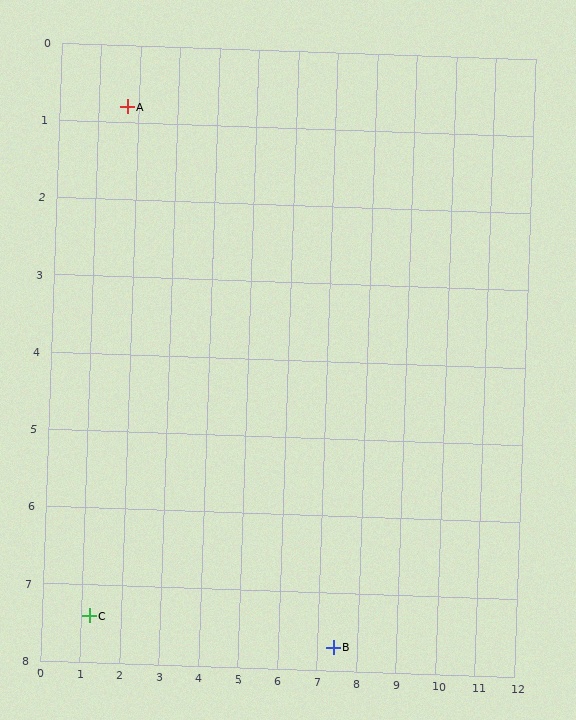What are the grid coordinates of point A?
Point A is at approximately (1.7, 0.8).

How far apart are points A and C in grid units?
Points A and C are about 6.6 grid units apart.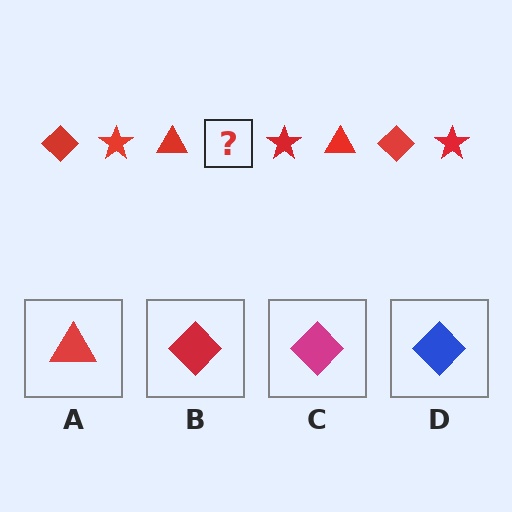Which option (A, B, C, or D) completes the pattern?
B.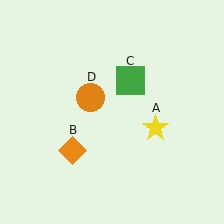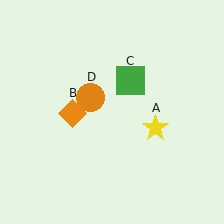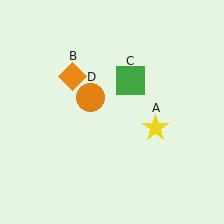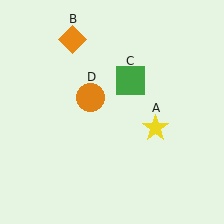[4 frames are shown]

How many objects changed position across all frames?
1 object changed position: orange diamond (object B).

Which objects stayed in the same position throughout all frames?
Yellow star (object A) and green square (object C) and orange circle (object D) remained stationary.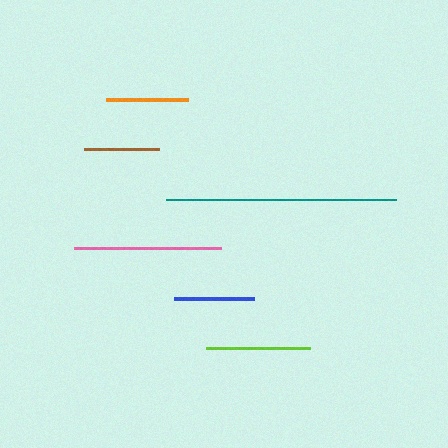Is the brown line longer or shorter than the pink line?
The pink line is longer than the brown line.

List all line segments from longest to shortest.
From longest to shortest: teal, pink, lime, orange, blue, brown.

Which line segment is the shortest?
The brown line is the shortest at approximately 75 pixels.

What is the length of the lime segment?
The lime segment is approximately 104 pixels long.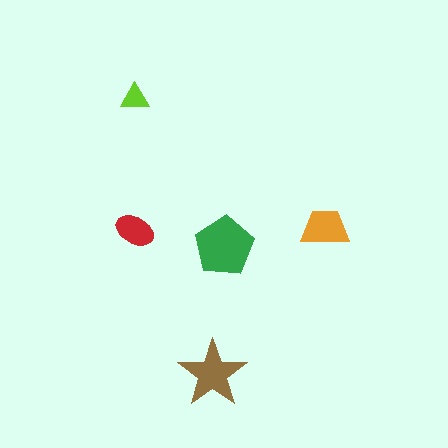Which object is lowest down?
The brown star is bottommost.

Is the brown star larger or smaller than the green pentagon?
Smaller.